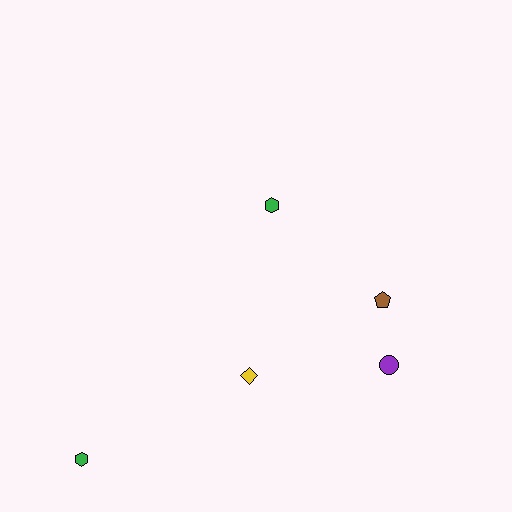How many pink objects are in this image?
There are no pink objects.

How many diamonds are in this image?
There is 1 diamond.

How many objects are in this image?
There are 5 objects.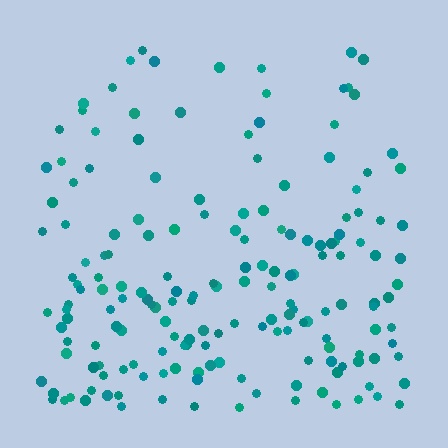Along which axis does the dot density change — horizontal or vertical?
Vertical.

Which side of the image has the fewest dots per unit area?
The top.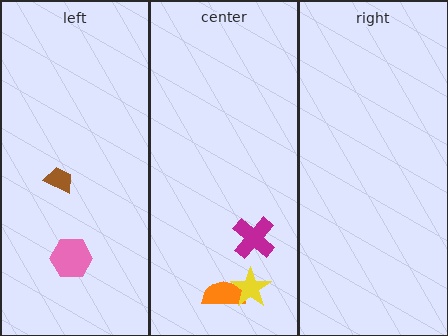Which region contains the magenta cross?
The center region.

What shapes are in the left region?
The pink hexagon, the brown trapezoid.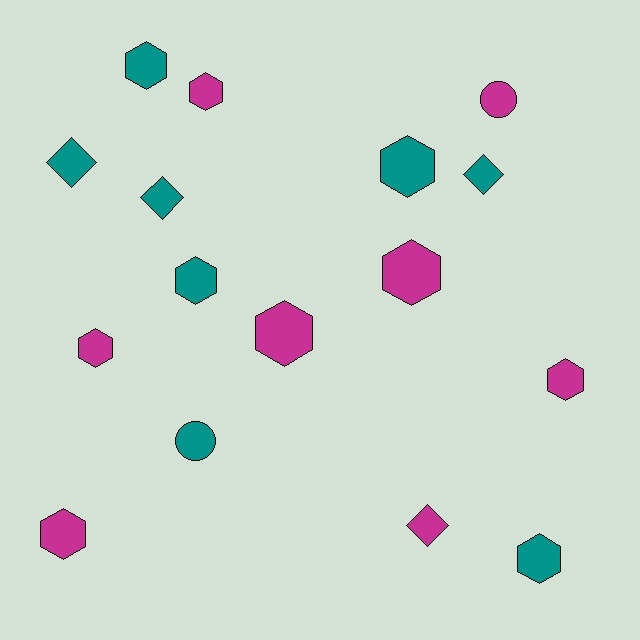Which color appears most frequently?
Magenta, with 8 objects.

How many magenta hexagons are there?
There are 6 magenta hexagons.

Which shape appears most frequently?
Hexagon, with 10 objects.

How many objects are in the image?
There are 16 objects.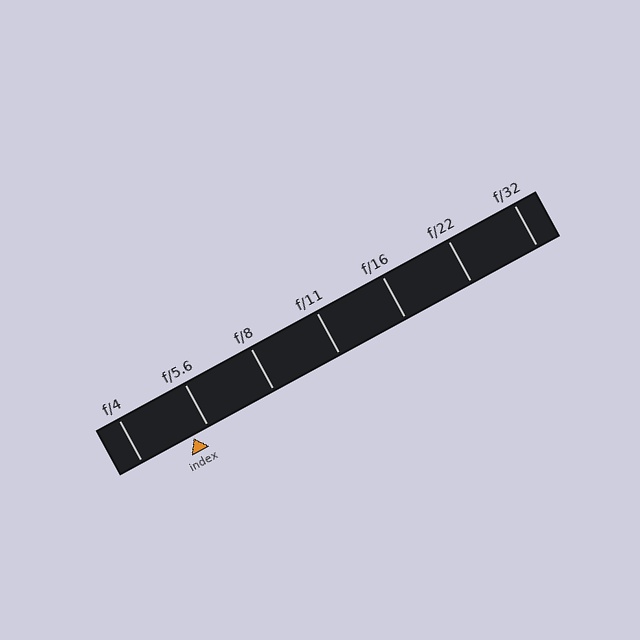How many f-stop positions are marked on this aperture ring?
There are 7 f-stop positions marked.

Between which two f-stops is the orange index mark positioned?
The index mark is between f/4 and f/5.6.